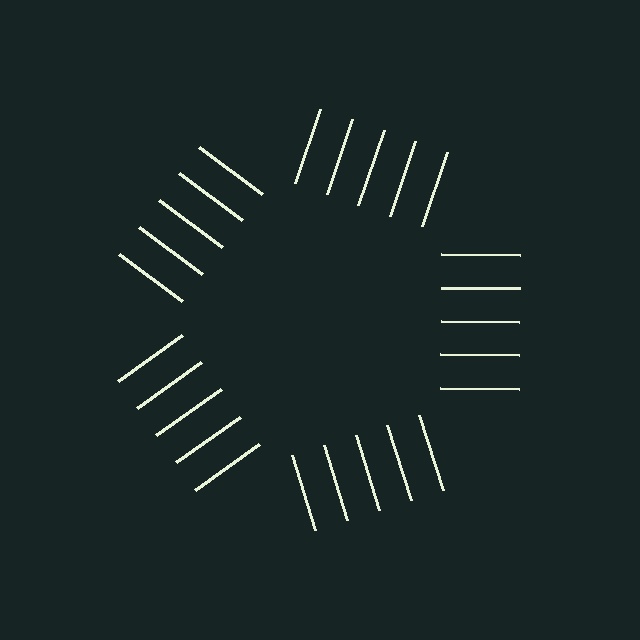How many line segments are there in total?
25 — 5 along each of the 5 edges.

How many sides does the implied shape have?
5 sides — the line-ends trace a pentagon.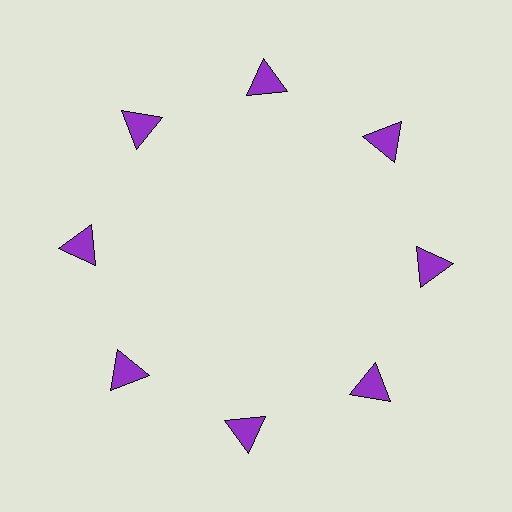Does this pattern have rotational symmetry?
Yes, this pattern has 8-fold rotational symmetry. It looks the same after rotating 45 degrees around the center.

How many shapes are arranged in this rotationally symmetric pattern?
There are 8 shapes, arranged in 8 groups of 1.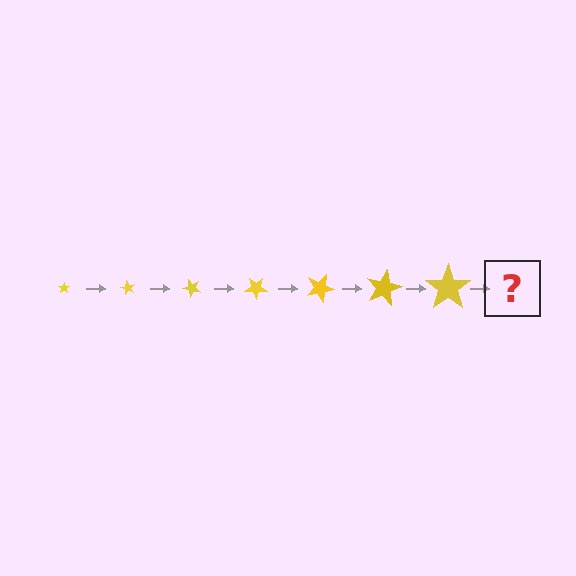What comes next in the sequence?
The next element should be a star, larger than the previous one and rotated 420 degrees from the start.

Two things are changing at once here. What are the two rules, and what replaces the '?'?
The two rules are that the star grows larger each step and it rotates 60 degrees each step. The '?' should be a star, larger than the previous one and rotated 420 degrees from the start.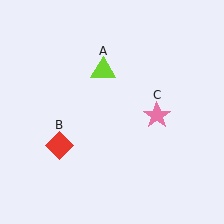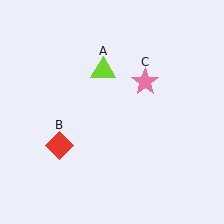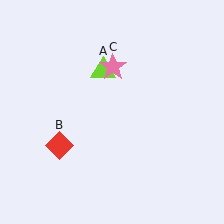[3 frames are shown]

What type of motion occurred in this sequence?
The pink star (object C) rotated counterclockwise around the center of the scene.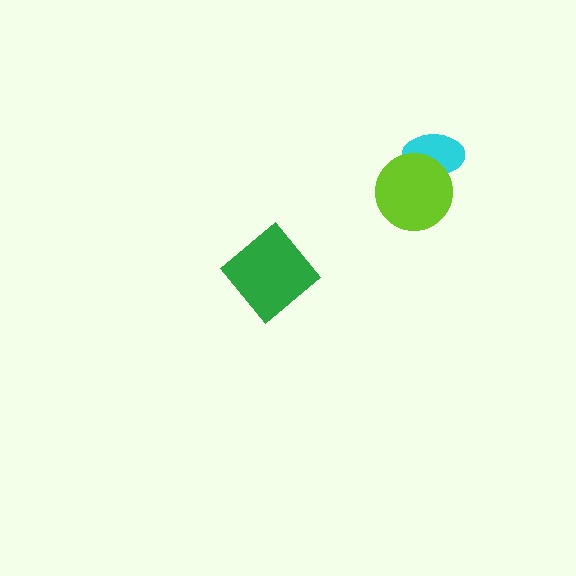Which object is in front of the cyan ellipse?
The lime circle is in front of the cyan ellipse.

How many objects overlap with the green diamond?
0 objects overlap with the green diamond.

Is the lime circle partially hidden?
No, no other shape covers it.